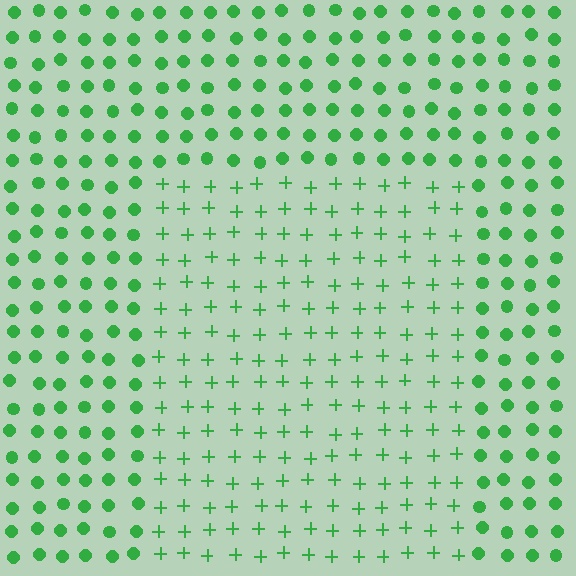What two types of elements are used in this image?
The image uses plus signs inside the rectangle region and circles outside it.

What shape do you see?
I see a rectangle.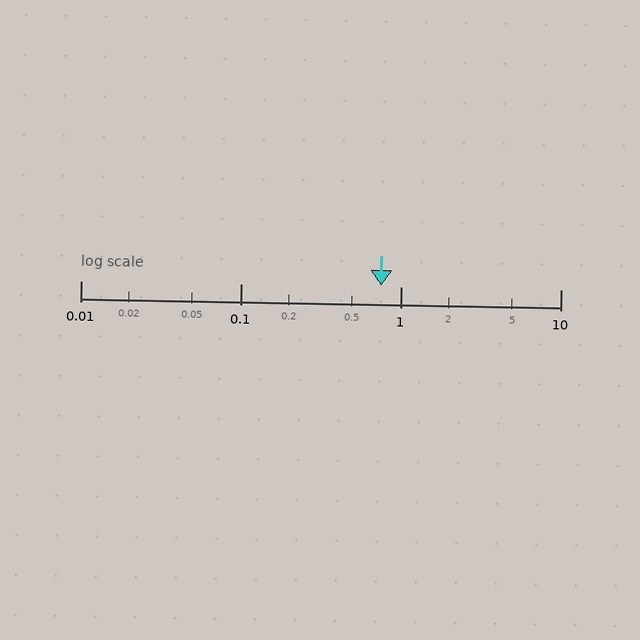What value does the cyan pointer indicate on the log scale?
The pointer indicates approximately 0.76.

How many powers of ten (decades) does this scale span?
The scale spans 3 decades, from 0.01 to 10.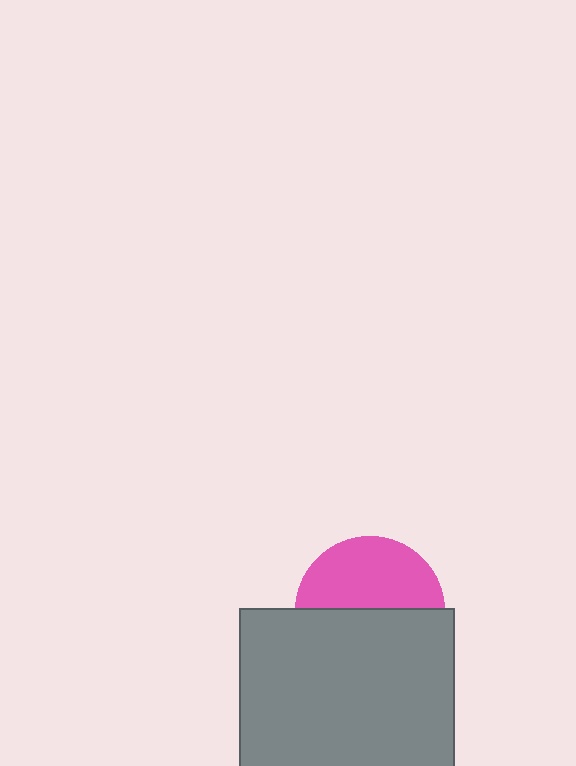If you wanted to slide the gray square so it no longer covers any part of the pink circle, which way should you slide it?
Slide it down — that is the most direct way to separate the two shapes.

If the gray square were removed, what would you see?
You would see the complete pink circle.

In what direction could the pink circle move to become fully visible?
The pink circle could move up. That would shift it out from behind the gray square entirely.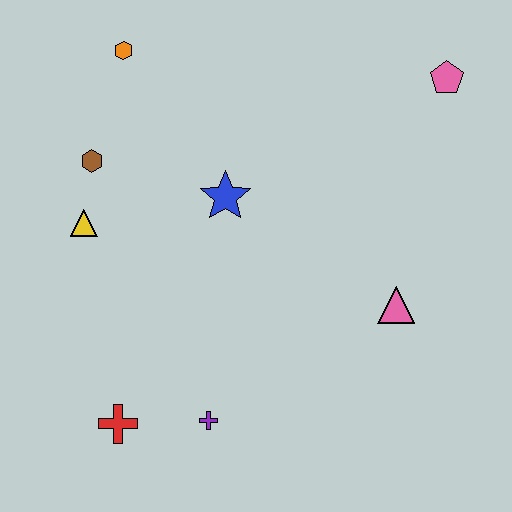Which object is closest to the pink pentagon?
The pink triangle is closest to the pink pentagon.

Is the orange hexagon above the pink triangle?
Yes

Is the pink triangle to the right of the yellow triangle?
Yes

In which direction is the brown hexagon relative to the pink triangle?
The brown hexagon is to the left of the pink triangle.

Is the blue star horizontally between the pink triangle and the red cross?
Yes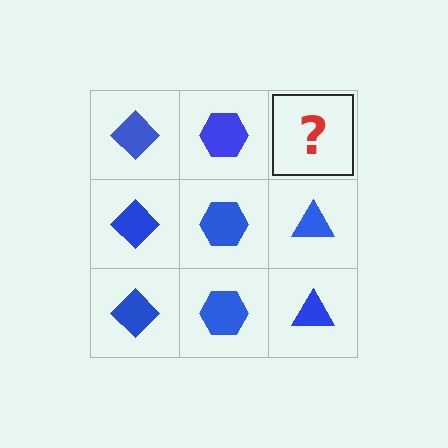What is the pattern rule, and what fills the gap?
The rule is that each column has a consistent shape. The gap should be filled with a blue triangle.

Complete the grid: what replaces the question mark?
The question mark should be replaced with a blue triangle.